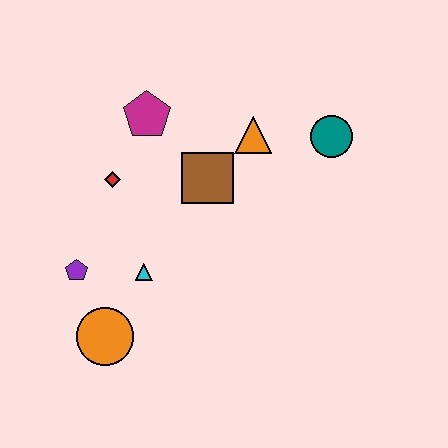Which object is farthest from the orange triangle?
The orange circle is farthest from the orange triangle.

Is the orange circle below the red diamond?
Yes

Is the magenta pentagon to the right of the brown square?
No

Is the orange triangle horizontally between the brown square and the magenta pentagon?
No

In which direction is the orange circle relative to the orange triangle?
The orange circle is below the orange triangle.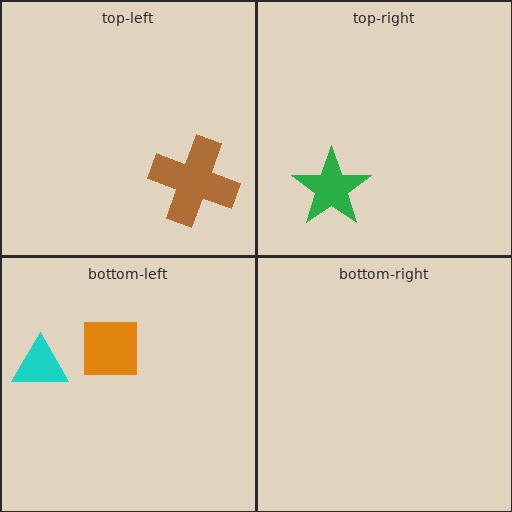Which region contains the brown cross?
The top-left region.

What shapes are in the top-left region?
The brown cross.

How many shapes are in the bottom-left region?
2.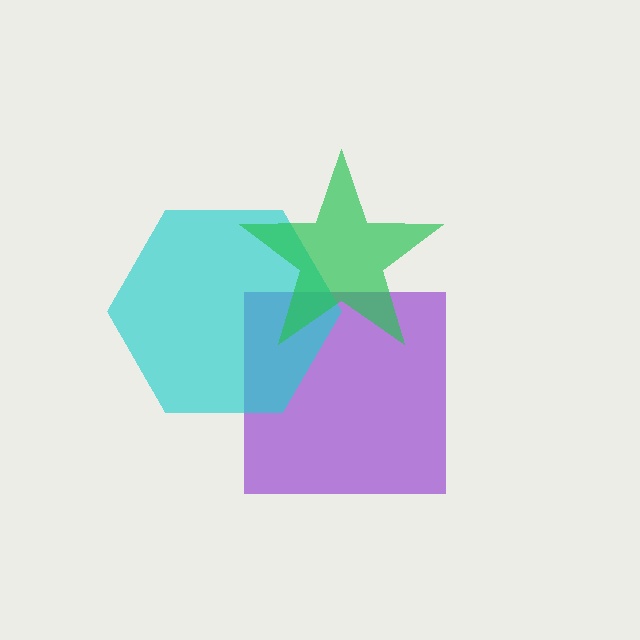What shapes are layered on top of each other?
The layered shapes are: a purple square, a cyan hexagon, a green star.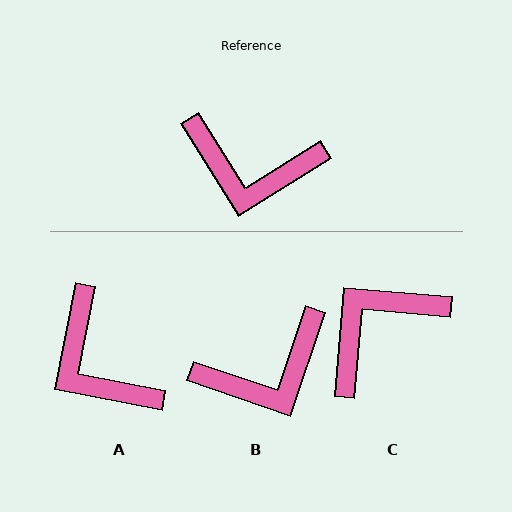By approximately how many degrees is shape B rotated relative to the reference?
Approximately 39 degrees counter-clockwise.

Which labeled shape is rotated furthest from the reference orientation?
C, about 127 degrees away.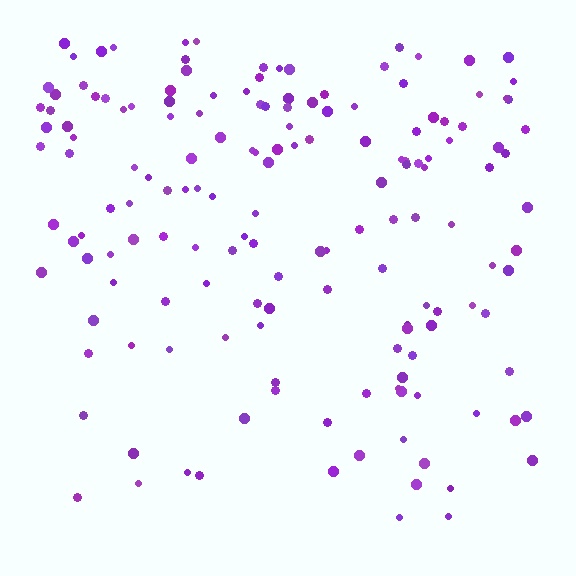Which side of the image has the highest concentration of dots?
The top.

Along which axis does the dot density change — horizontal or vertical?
Vertical.